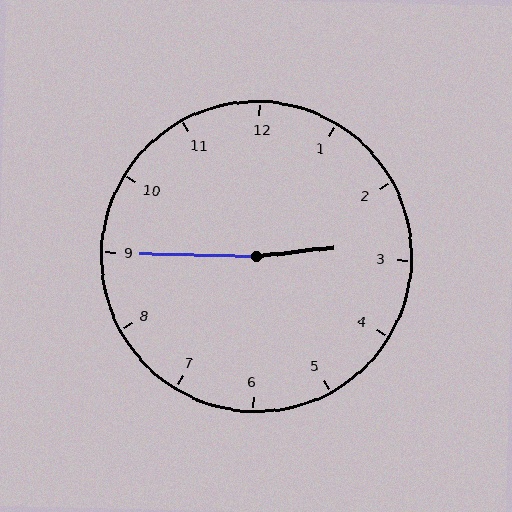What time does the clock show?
2:45.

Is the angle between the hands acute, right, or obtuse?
It is obtuse.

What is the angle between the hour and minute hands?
Approximately 172 degrees.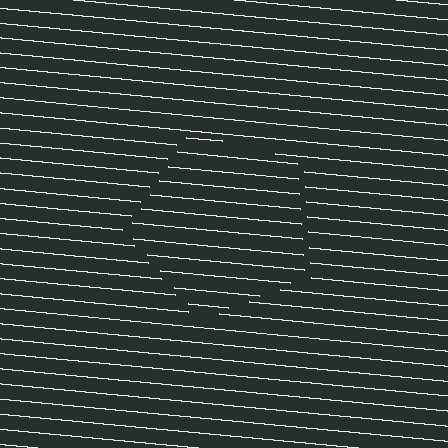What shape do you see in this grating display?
An illusory pentagon. The interior of the shape contains the same grating, shifted by half a period — the contour is defined by the phase discontinuity where line-ends from the inner and outer gratings abut.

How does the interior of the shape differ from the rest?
The interior of the shape contains the same grating, shifted by half a period — the contour is defined by the phase discontinuity where line-ends from the inner and outer gratings abut.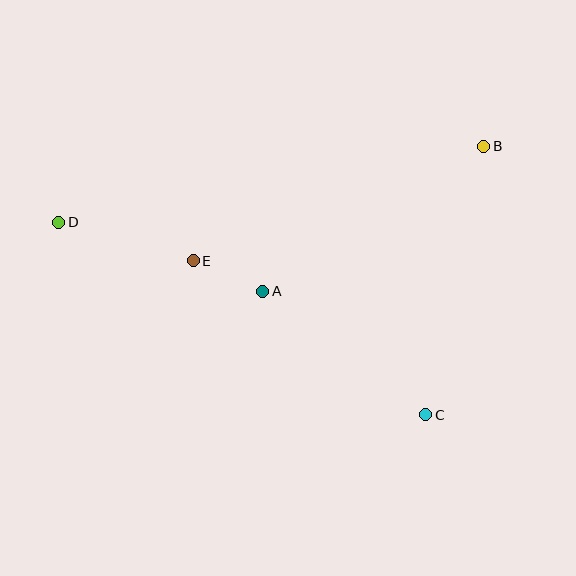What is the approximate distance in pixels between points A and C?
The distance between A and C is approximately 204 pixels.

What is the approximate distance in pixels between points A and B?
The distance between A and B is approximately 264 pixels.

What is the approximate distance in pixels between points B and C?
The distance between B and C is approximately 275 pixels.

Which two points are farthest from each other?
Points B and D are farthest from each other.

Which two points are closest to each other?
Points A and E are closest to each other.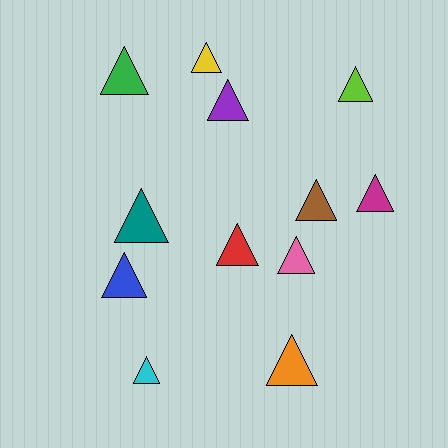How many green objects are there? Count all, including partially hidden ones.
There is 1 green object.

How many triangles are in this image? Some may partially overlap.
There are 12 triangles.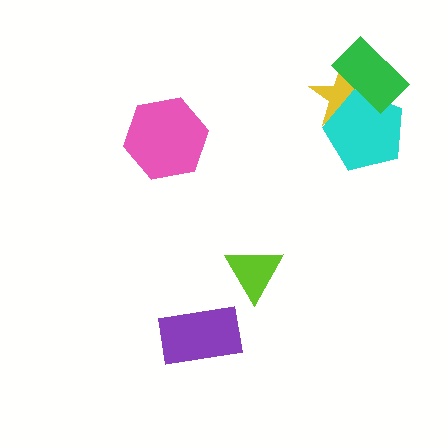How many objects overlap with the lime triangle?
0 objects overlap with the lime triangle.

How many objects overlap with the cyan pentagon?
2 objects overlap with the cyan pentagon.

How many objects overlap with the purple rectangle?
0 objects overlap with the purple rectangle.